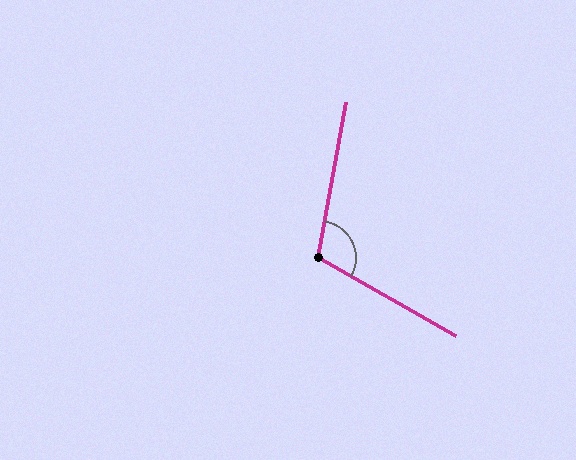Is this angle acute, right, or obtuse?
It is obtuse.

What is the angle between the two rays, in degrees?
Approximately 109 degrees.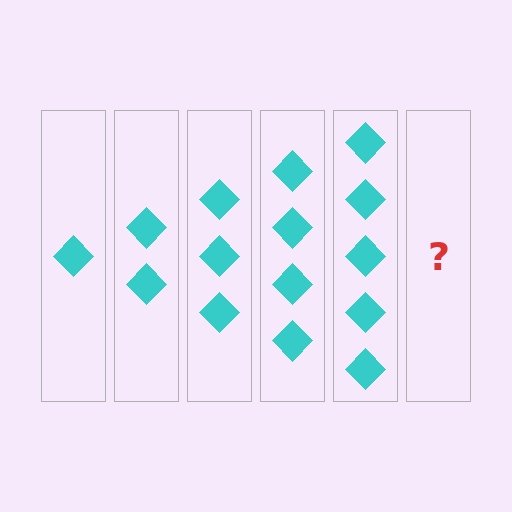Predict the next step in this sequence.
The next step is 6 diamonds.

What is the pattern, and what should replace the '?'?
The pattern is that each step adds one more diamond. The '?' should be 6 diamonds.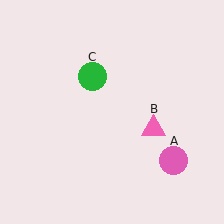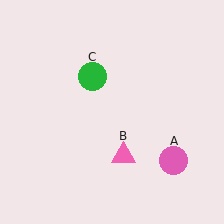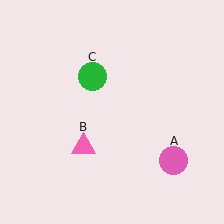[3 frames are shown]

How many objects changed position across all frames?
1 object changed position: pink triangle (object B).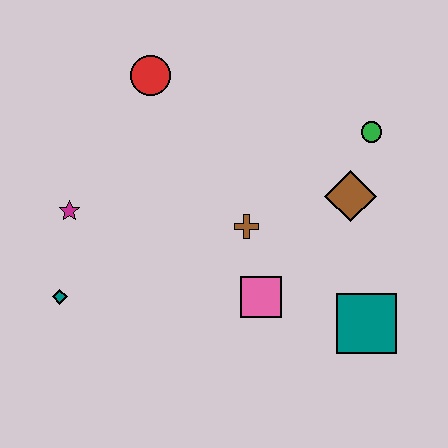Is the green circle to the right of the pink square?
Yes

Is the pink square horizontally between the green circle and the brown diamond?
No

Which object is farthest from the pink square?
The red circle is farthest from the pink square.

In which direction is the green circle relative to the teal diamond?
The green circle is to the right of the teal diamond.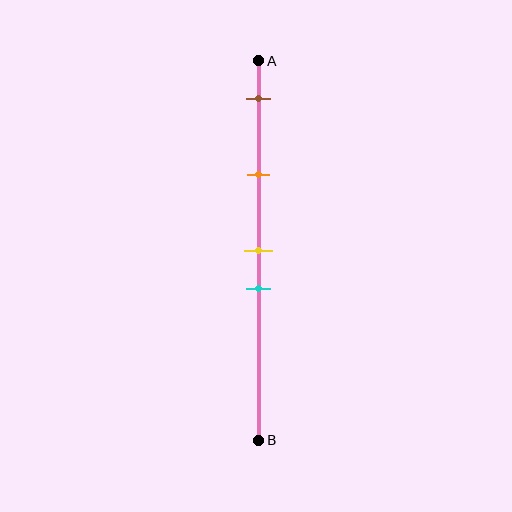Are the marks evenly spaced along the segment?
No, the marks are not evenly spaced.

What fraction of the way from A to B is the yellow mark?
The yellow mark is approximately 50% (0.5) of the way from A to B.